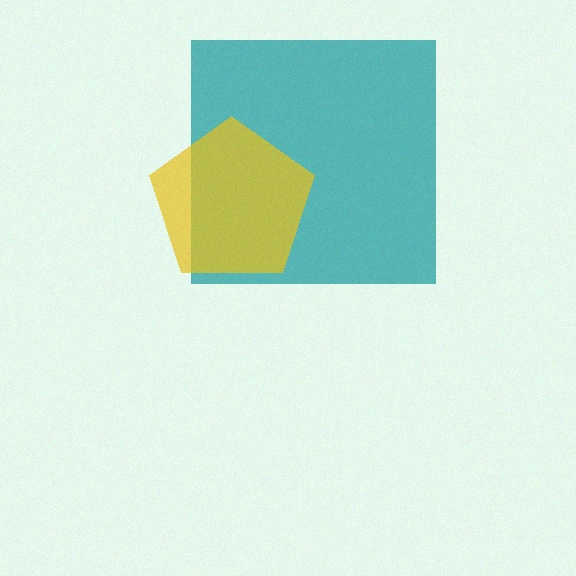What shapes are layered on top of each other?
The layered shapes are: a teal square, a yellow pentagon.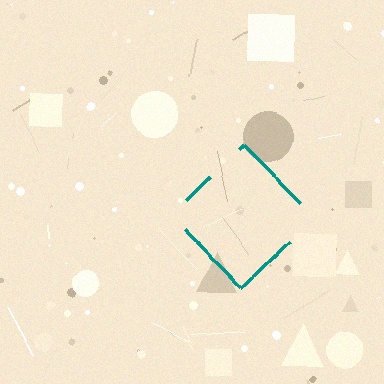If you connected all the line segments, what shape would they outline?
They would outline a diamond.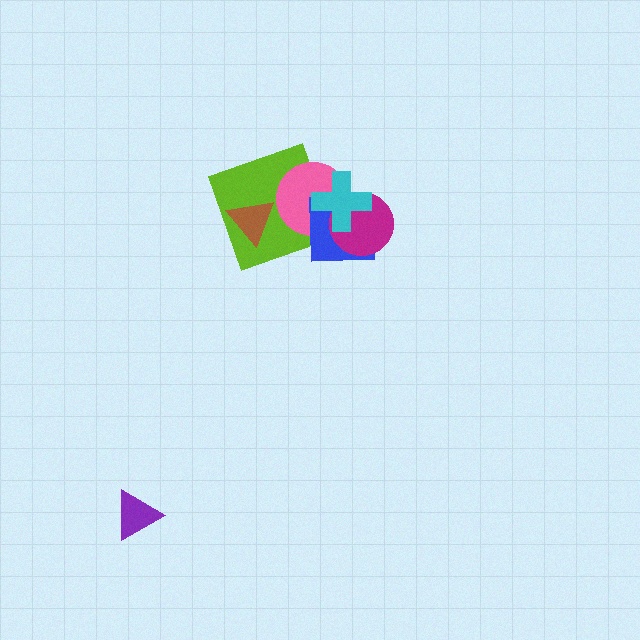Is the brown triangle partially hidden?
No, no other shape covers it.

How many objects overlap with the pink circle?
4 objects overlap with the pink circle.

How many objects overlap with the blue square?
4 objects overlap with the blue square.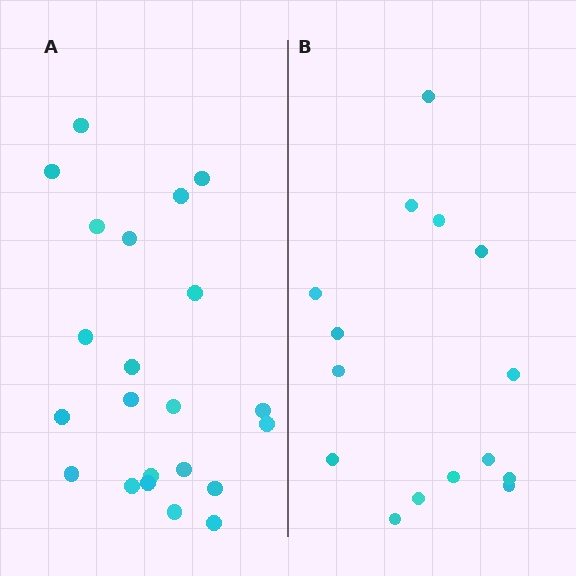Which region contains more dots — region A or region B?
Region A (the left region) has more dots.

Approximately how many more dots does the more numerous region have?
Region A has roughly 8 or so more dots than region B.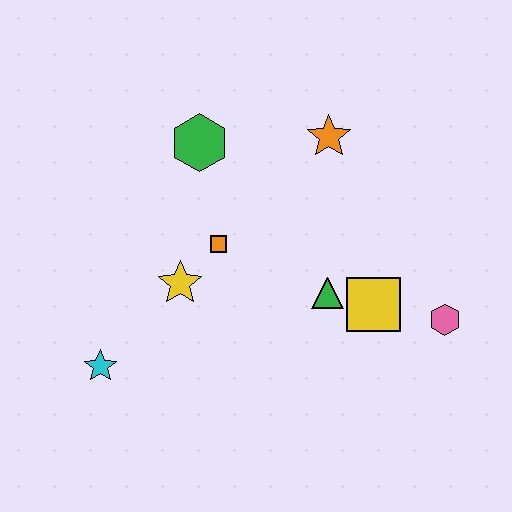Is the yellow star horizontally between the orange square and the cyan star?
Yes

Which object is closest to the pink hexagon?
The yellow square is closest to the pink hexagon.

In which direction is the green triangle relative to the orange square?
The green triangle is to the right of the orange square.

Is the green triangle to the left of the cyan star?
No